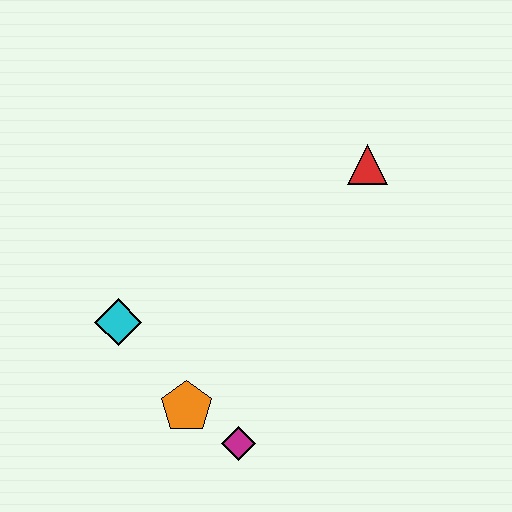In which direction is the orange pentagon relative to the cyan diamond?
The orange pentagon is below the cyan diamond.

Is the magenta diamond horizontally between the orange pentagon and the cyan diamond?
No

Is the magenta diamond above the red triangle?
No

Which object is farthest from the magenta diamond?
The red triangle is farthest from the magenta diamond.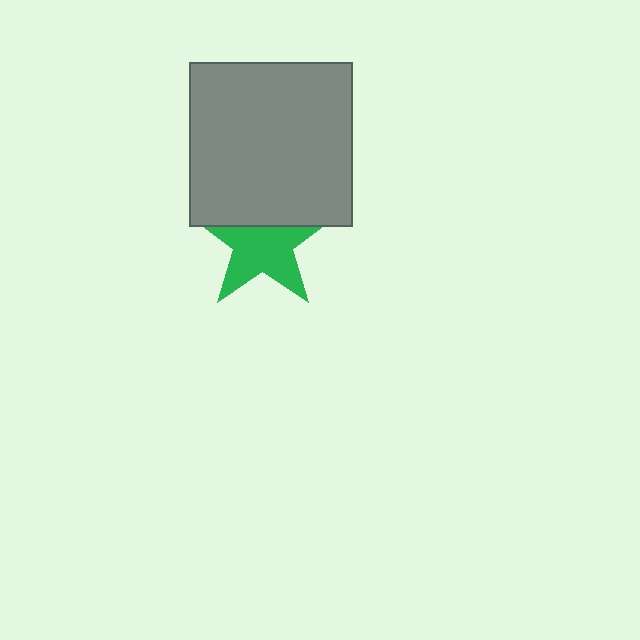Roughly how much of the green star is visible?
About half of it is visible (roughly 64%).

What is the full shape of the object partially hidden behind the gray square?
The partially hidden object is a green star.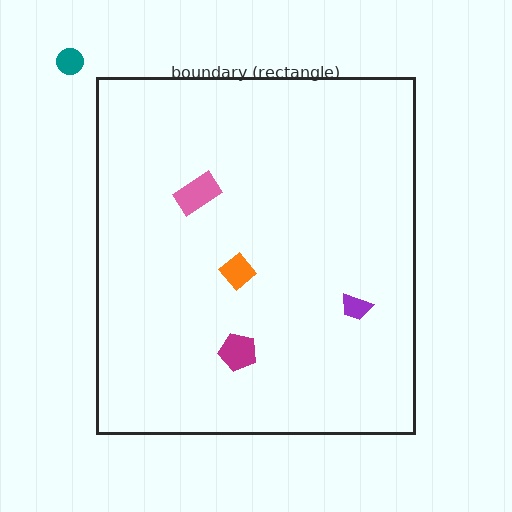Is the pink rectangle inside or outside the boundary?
Inside.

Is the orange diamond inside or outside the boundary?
Inside.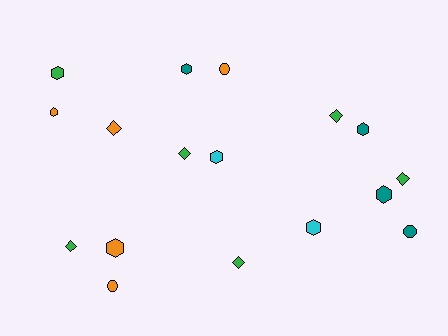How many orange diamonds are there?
There is 1 orange diamond.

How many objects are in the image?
There are 17 objects.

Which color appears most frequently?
Green, with 6 objects.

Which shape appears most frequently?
Hexagon, with 8 objects.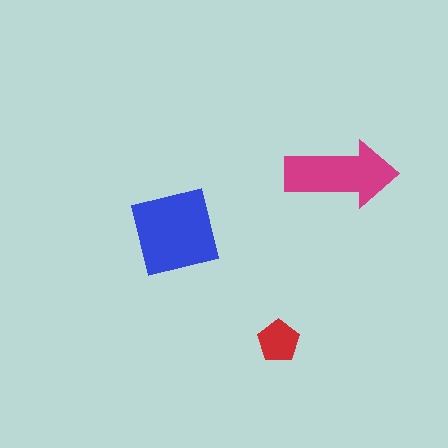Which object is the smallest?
The red pentagon.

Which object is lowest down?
The red pentagon is bottommost.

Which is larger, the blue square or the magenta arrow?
The blue square.